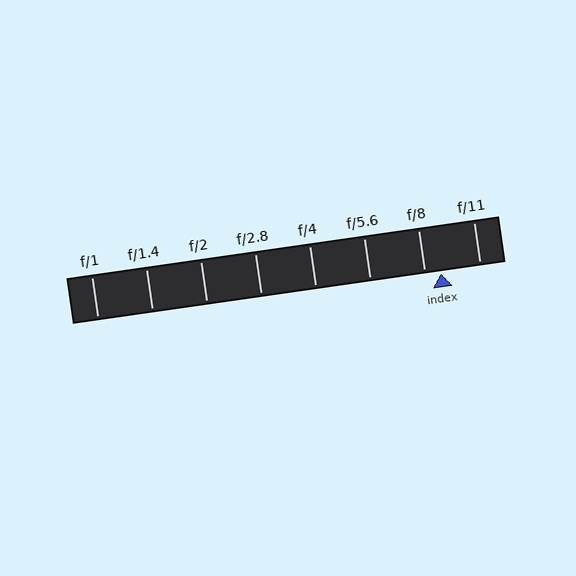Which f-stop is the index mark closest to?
The index mark is closest to f/8.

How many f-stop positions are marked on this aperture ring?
There are 8 f-stop positions marked.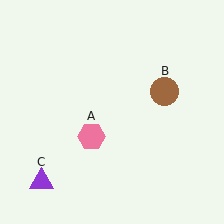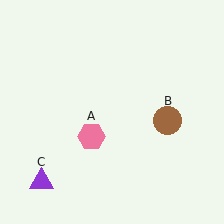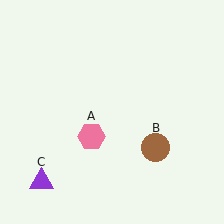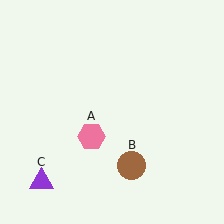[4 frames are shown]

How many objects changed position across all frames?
1 object changed position: brown circle (object B).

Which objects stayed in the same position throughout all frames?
Pink hexagon (object A) and purple triangle (object C) remained stationary.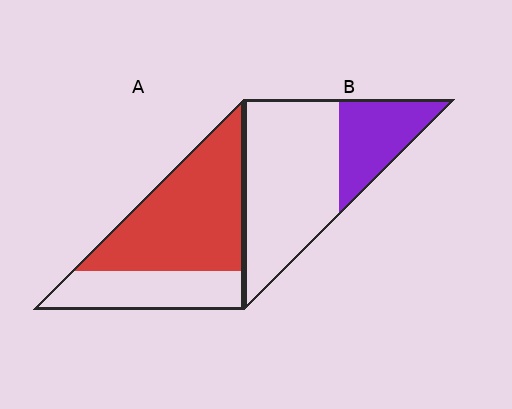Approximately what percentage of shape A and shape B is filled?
A is approximately 65% and B is approximately 30%.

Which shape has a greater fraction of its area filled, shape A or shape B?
Shape A.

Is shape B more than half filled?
No.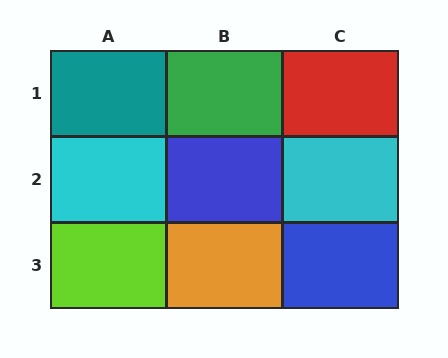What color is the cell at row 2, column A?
Cyan.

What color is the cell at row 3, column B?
Orange.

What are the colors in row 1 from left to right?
Teal, green, red.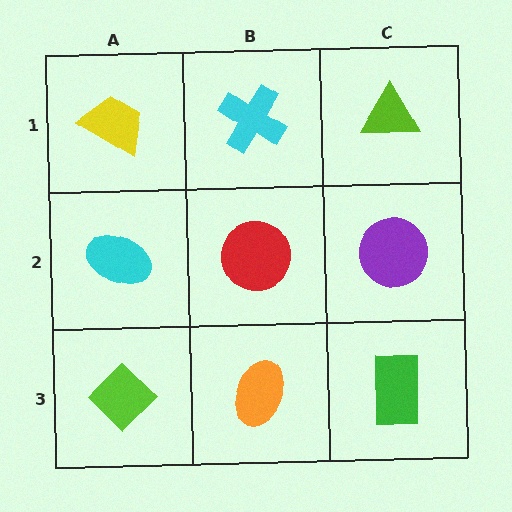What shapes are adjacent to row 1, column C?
A purple circle (row 2, column C), a cyan cross (row 1, column B).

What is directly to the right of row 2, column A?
A red circle.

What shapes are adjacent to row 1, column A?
A cyan ellipse (row 2, column A), a cyan cross (row 1, column B).